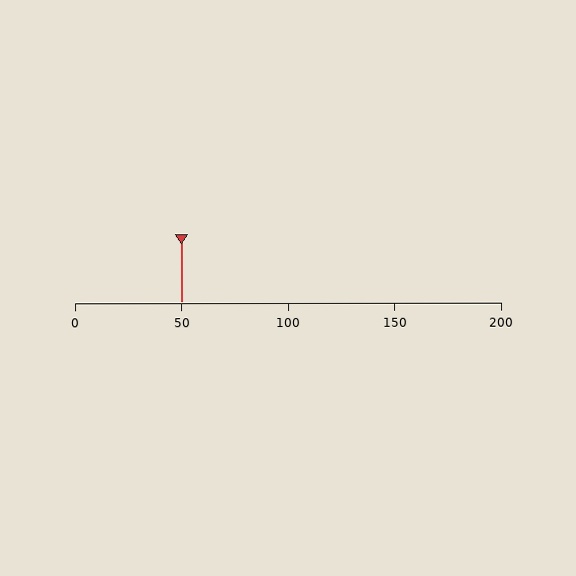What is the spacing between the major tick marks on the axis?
The major ticks are spaced 50 apart.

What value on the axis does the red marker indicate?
The marker indicates approximately 50.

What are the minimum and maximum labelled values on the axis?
The axis runs from 0 to 200.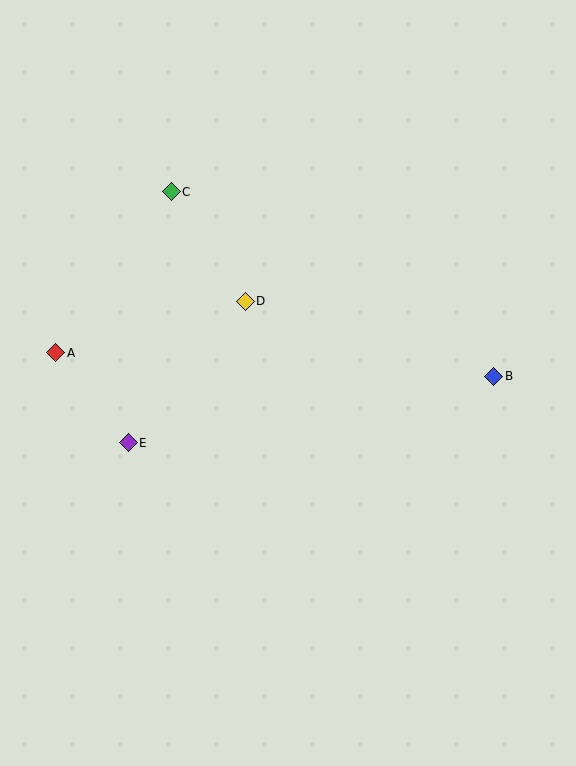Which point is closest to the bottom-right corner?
Point B is closest to the bottom-right corner.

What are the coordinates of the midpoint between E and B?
The midpoint between E and B is at (311, 410).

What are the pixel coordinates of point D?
Point D is at (245, 301).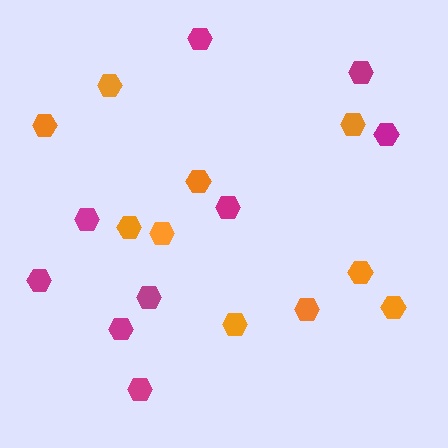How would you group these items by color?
There are 2 groups: one group of magenta hexagons (9) and one group of orange hexagons (10).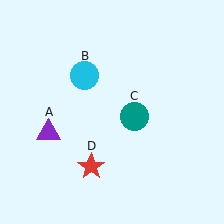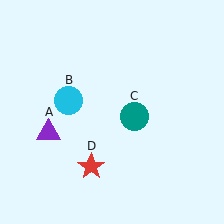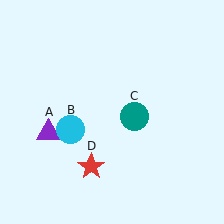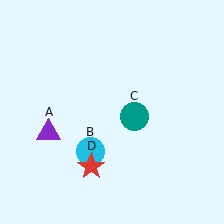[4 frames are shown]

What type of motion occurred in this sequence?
The cyan circle (object B) rotated counterclockwise around the center of the scene.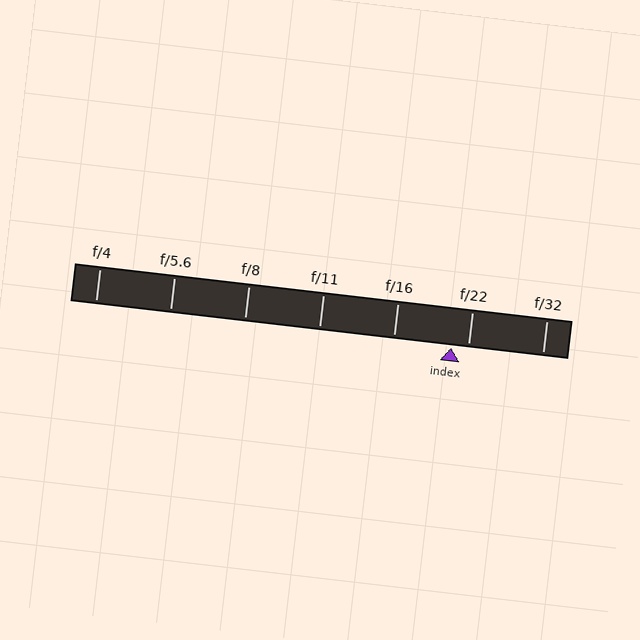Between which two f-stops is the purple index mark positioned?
The index mark is between f/16 and f/22.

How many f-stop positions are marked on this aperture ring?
There are 7 f-stop positions marked.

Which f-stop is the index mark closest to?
The index mark is closest to f/22.